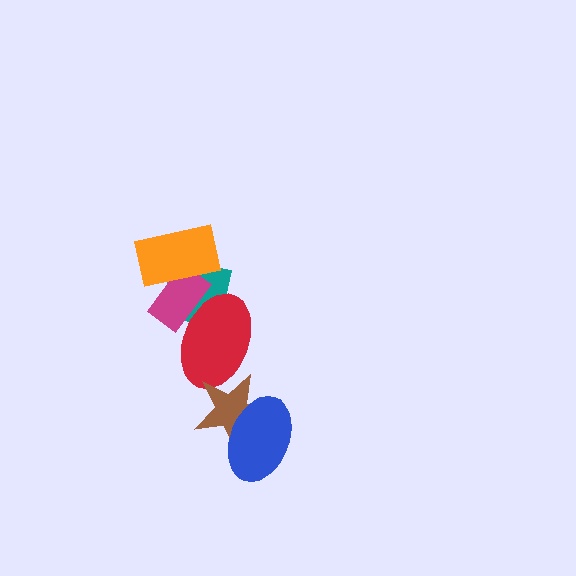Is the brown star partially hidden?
Yes, it is partially covered by another shape.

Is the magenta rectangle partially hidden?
Yes, it is partially covered by another shape.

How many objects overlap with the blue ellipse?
1 object overlaps with the blue ellipse.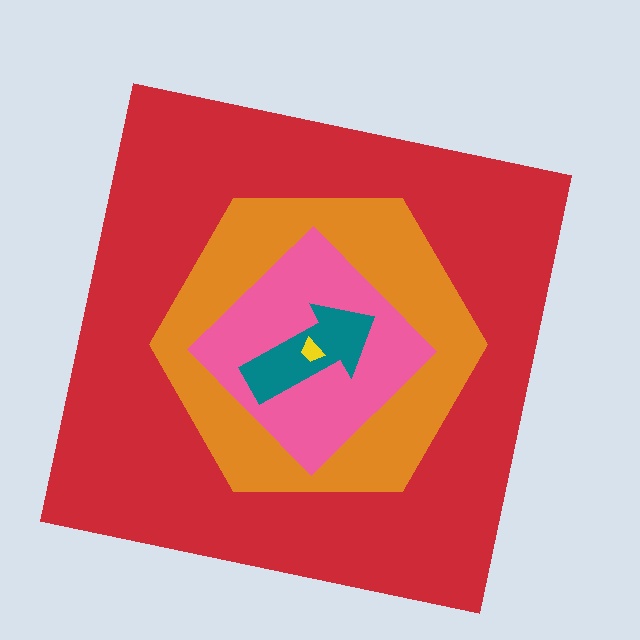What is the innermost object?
The yellow trapezoid.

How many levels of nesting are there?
5.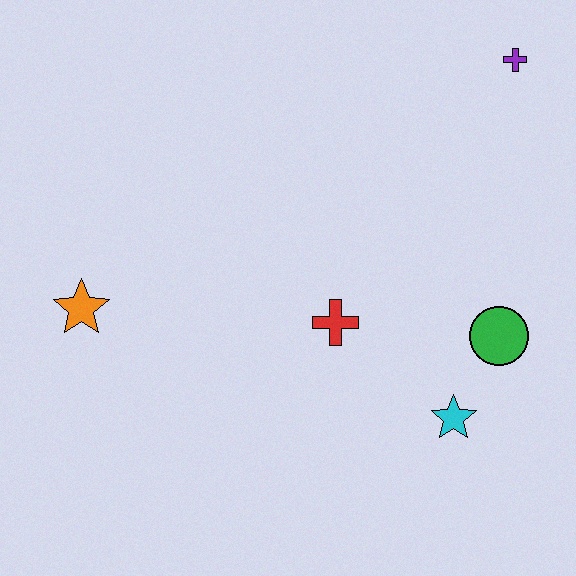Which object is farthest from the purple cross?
The orange star is farthest from the purple cross.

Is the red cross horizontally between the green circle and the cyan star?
No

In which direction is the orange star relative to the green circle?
The orange star is to the left of the green circle.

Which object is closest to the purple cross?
The green circle is closest to the purple cross.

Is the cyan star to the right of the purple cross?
No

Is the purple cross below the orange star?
No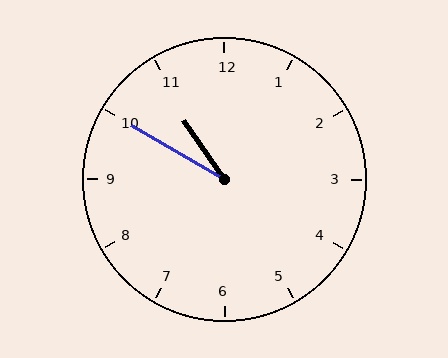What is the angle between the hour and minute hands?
Approximately 25 degrees.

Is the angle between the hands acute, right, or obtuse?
It is acute.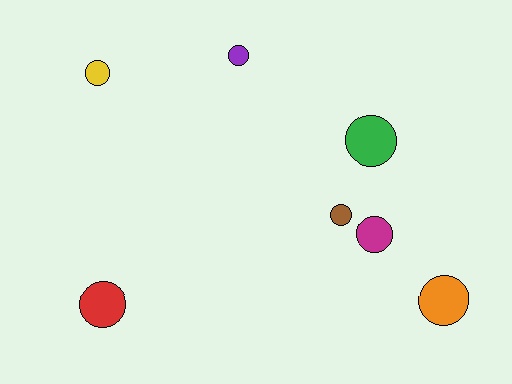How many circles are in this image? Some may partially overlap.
There are 7 circles.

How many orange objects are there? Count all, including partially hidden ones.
There is 1 orange object.